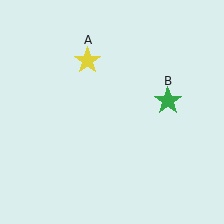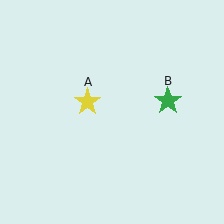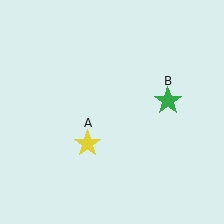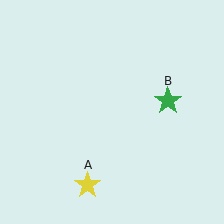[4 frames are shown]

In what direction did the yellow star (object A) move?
The yellow star (object A) moved down.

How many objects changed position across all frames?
1 object changed position: yellow star (object A).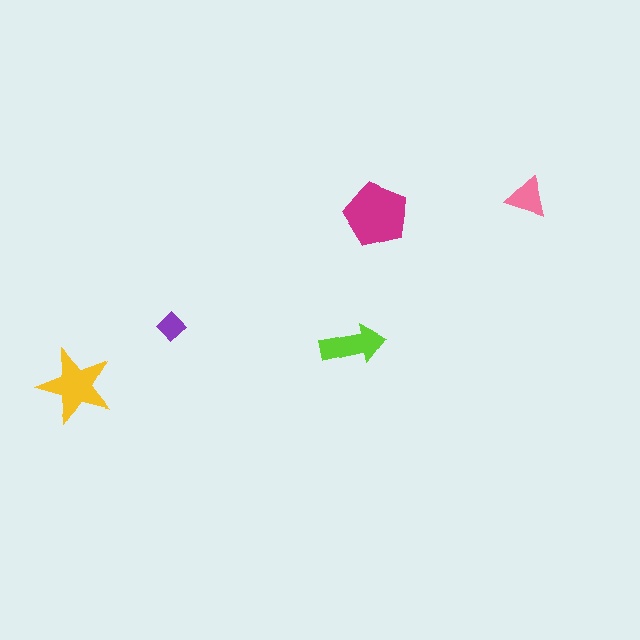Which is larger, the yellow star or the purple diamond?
The yellow star.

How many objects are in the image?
There are 5 objects in the image.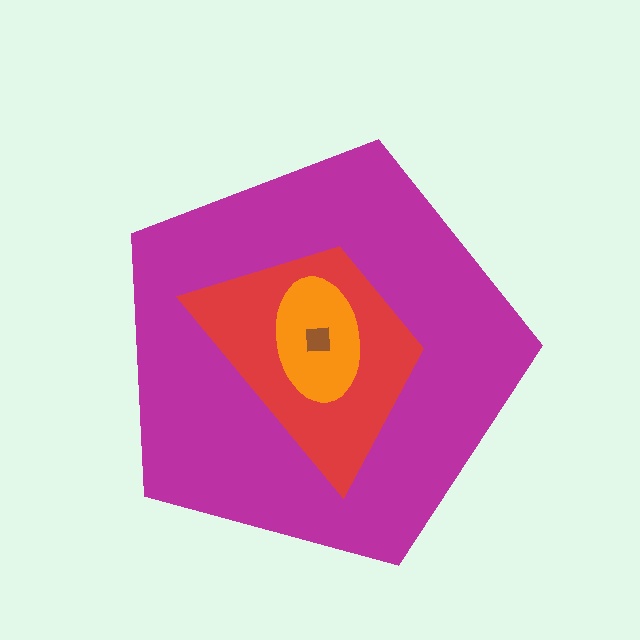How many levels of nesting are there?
4.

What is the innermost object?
The brown square.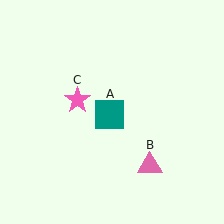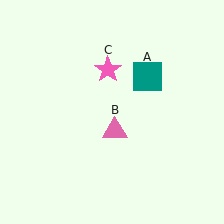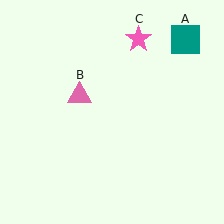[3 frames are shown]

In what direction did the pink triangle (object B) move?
The pink triangle (object B) moved up and to the left.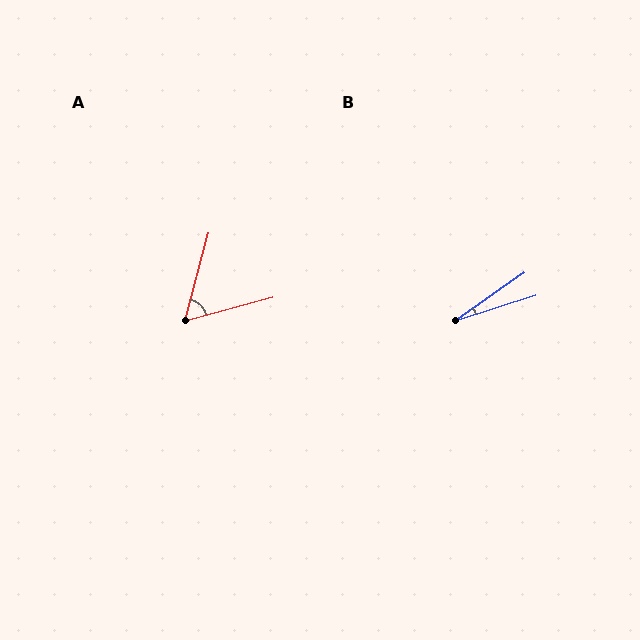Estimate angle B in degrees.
Approximately 17 degrees.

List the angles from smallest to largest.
B (17°), A (60°).